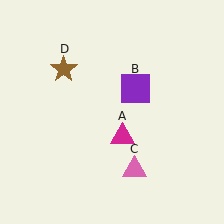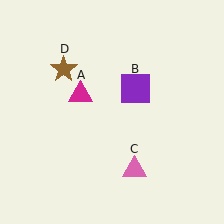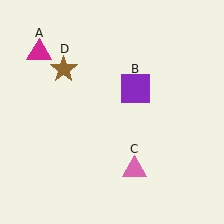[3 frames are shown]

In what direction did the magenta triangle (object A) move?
The magenta triangle (object A) moved up and to the left.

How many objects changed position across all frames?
1 object changed position: magenta triangle (object A).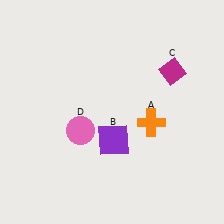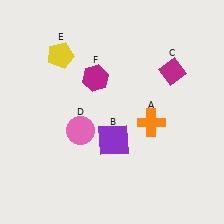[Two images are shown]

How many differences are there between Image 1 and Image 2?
There are 2 differences between the two images.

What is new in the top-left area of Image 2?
A magenta hexagon (F) was added in the top-left area of Image 2.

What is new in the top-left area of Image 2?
A yellow pentagon (E) was added in the top-left area of Image 2.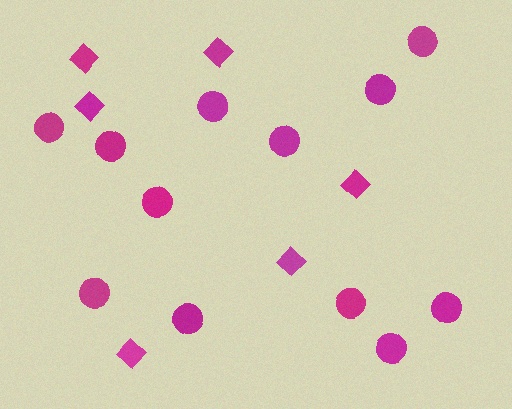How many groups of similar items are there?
There are 2 groups: one group of diamonds (6) and one group of circles (12).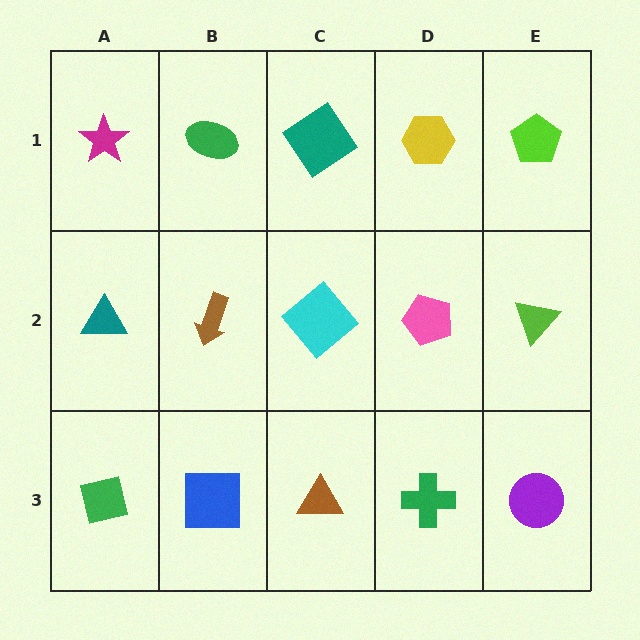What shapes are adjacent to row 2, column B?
A green ellipse (row 1, column B), a blue square (row 3, column B), a teal triangle (row 2, column A), a cyan diamond (row 2, column C).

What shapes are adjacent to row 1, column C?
A cyan diamond (row 2, column C), a green ellipse (row 1, column B), a yellow hexagon (row 1, column D).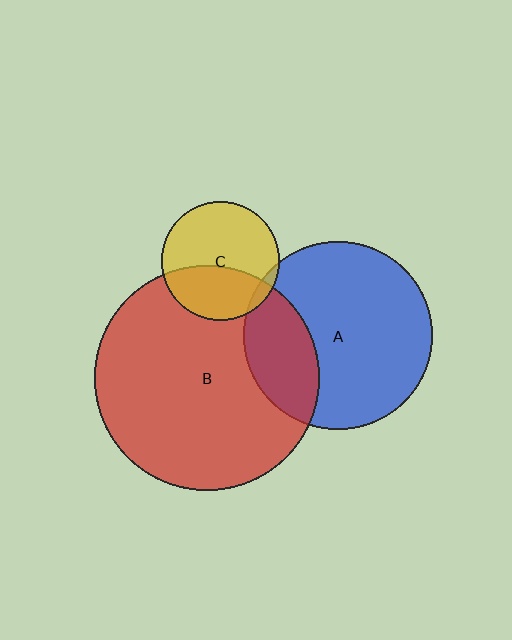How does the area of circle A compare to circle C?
Approximately 2.5 times.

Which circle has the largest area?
Circle B (red).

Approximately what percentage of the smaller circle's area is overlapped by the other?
Approximately 25%.